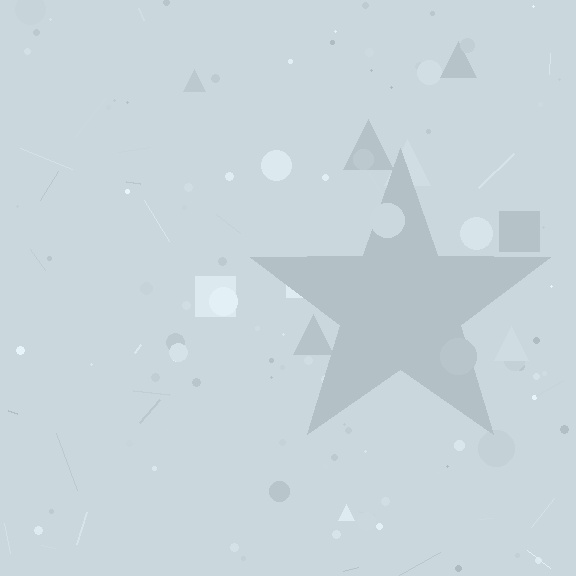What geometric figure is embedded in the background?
A star is embedded in the background.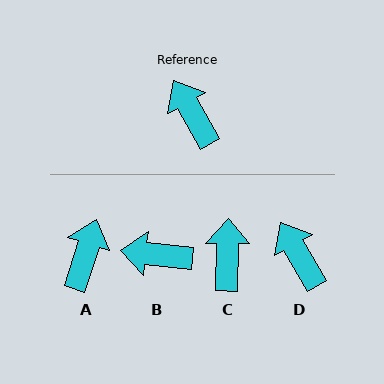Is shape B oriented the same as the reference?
No, it is off by about 54 degrees.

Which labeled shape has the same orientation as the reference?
D.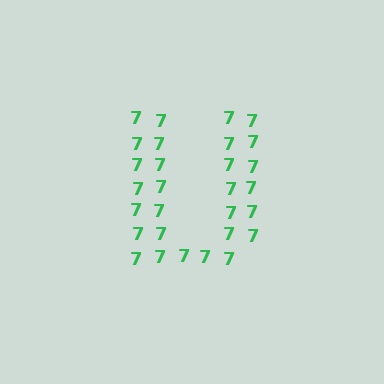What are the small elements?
The small elements are digit 7's.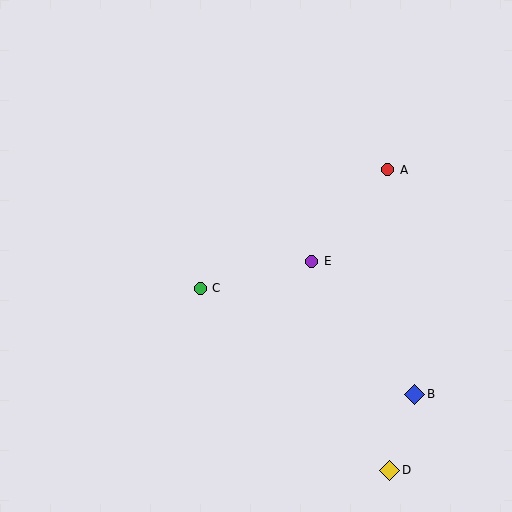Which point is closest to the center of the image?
Point E at (312, 261) is closest to the center.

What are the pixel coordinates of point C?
Point C is at (200, 288).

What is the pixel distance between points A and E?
The distance between A and E is 119 pixels.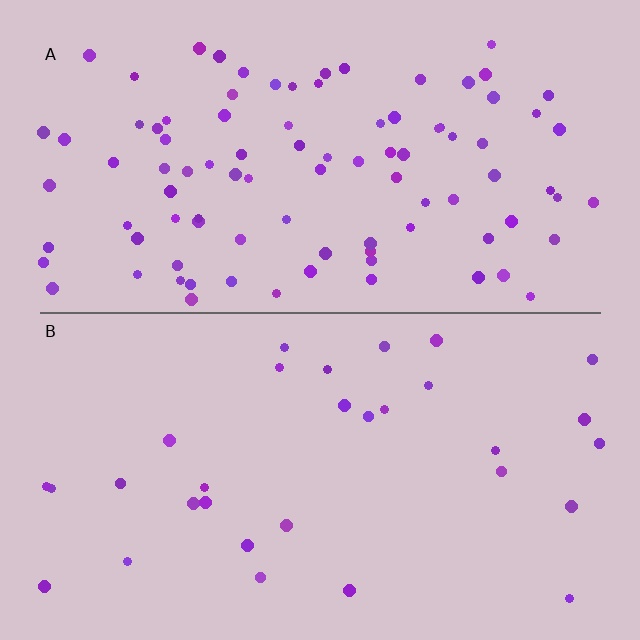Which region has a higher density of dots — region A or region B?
A (the top).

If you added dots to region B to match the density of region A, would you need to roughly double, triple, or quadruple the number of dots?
Approximately triple.